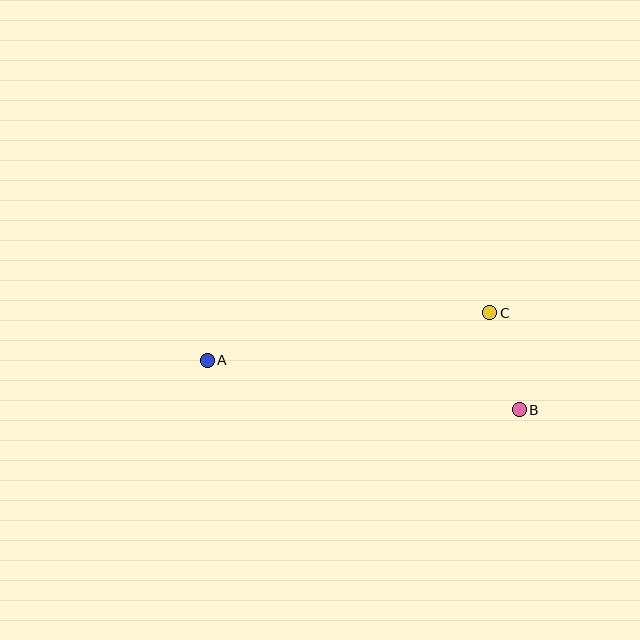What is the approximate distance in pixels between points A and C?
The distance between A and C is approximately 286 pixels.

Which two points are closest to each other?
Points B and C are closest to each other.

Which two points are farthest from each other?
Points A and B are farthest from each other.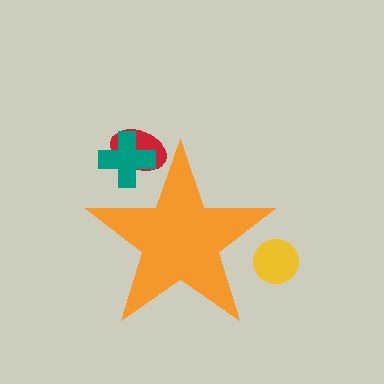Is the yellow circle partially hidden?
Yes, the yellow circle is partially hidden behind the orange star.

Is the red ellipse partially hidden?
Yes, the red ellipse is partially hidden behind the orange star.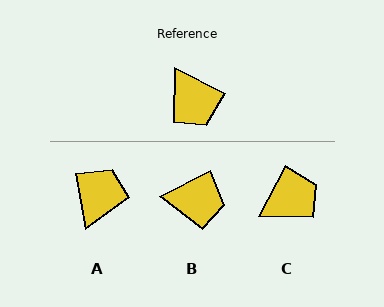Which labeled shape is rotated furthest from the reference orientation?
A, about 127 degrees away.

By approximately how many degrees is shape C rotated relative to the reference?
Approximately 89 degrees counter-clockwise.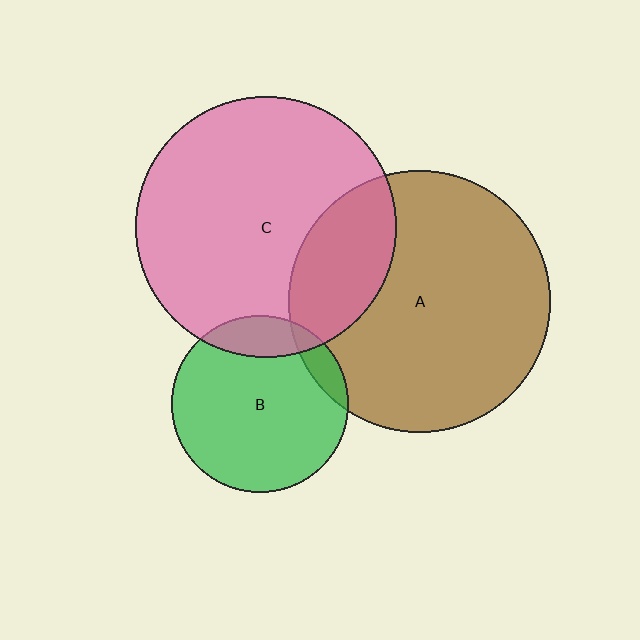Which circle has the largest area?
Circle A (brown).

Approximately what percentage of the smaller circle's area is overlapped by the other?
Approximately 10%.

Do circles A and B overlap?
Yes.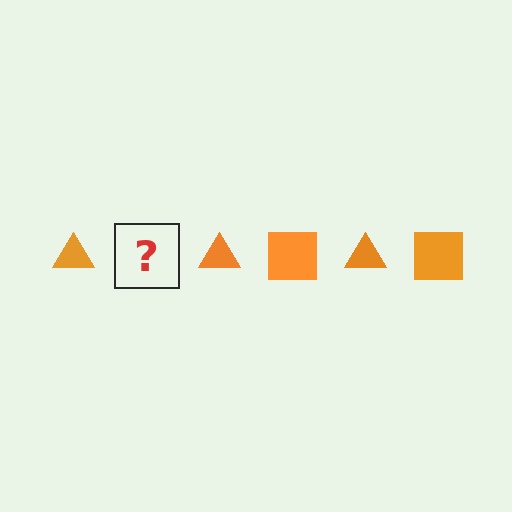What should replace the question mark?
The question mark should be replaced with an orange square.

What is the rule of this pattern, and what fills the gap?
The rule is that the pattern cycles through triangle, square shapes in orange. The gap should be filled with an orange square.